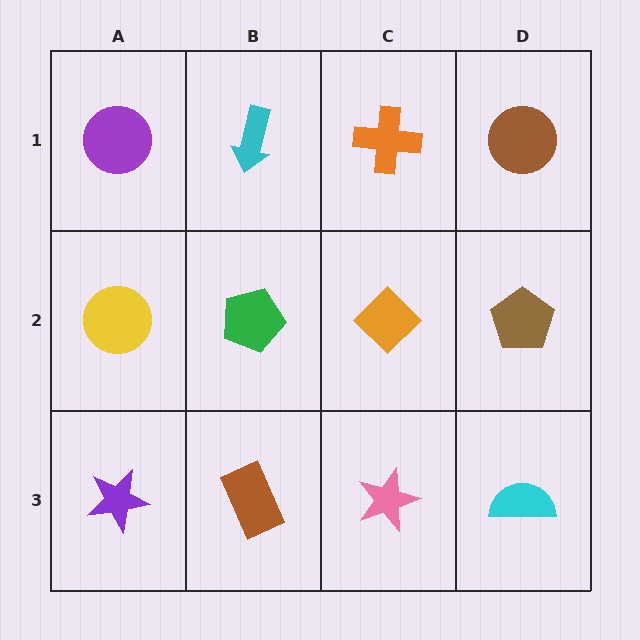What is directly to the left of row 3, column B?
A purple star.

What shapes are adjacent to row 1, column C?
An orange diamond (row 2, column C), a cyan arrow (row 1, column B), a brown circle (row 1, column D).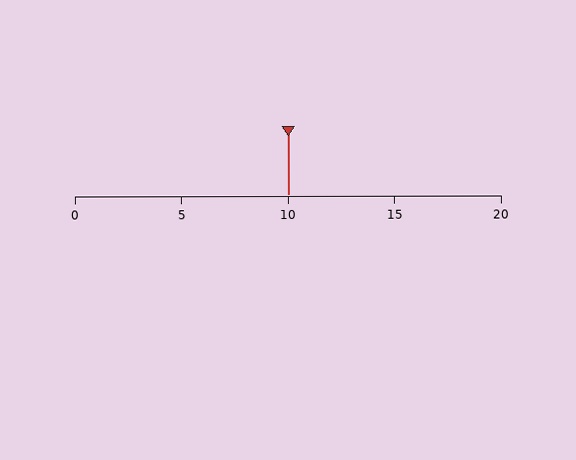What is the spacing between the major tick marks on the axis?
The major ticks are spaced 5 apart.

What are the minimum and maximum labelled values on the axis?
The axis runs from 0 to 20.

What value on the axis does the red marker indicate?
The marker indicates approximately 10.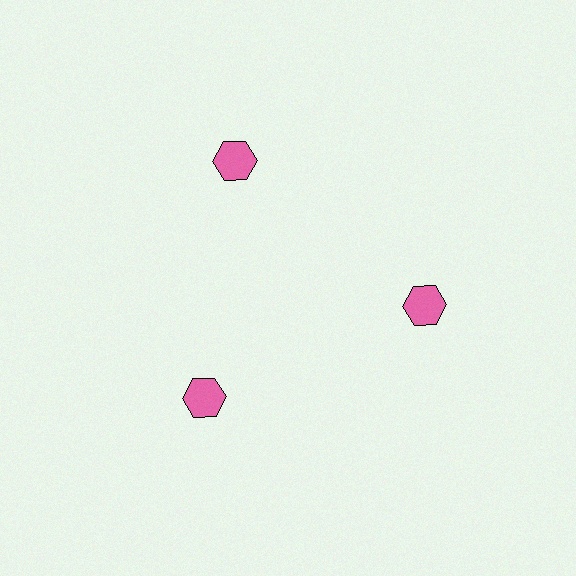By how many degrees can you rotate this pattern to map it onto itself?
The pattern maps onto itself every 120 degrees of rotation.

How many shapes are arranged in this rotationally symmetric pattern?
There are 3 shapes, arranged in 3 groups of 1.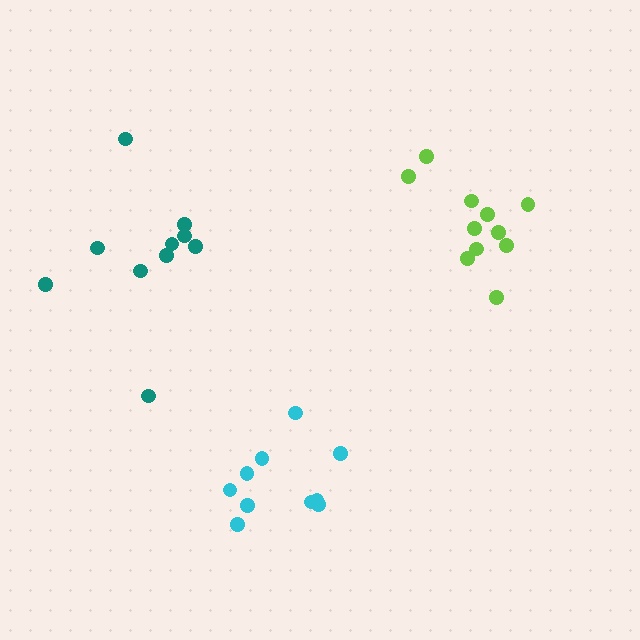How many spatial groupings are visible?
There are 3 spatial groupings.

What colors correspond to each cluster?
The clusters are colored: cyan, lime, teal.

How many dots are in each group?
Group 1: 10 dots, Group 2: 11 dots, Group 3: 10 dots (31 total).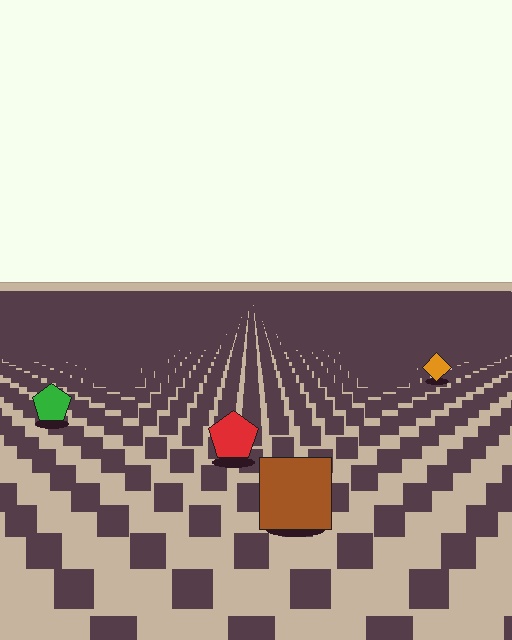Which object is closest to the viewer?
The brown square is closest. The texture marks near it are larger and more spread out.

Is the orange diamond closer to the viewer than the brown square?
No. The brown square is closer — you can tell from the texture gradient: the ground texture is coarser near it.